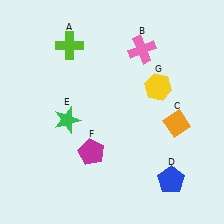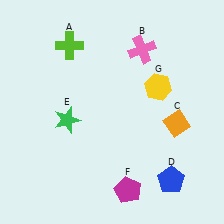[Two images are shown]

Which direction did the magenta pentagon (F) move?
The magenta pentagon (F) moved down.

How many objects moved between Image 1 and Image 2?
1 object moved between the two images.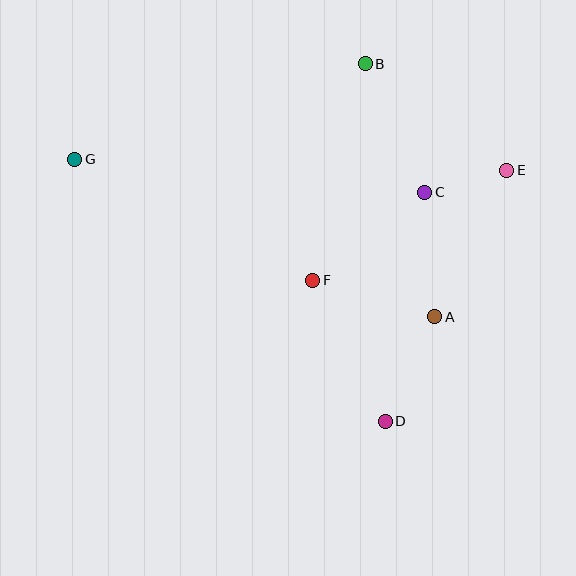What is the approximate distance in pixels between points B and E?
The distance between B and E is approximately 177 pixels.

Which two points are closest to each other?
Points C and E are closest to each other.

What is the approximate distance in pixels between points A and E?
The distance between A and E is approximately 163 pixels.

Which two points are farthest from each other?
Points E and G are farthest from each other.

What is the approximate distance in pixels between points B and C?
The distance between B and C is approximately 142 pixels.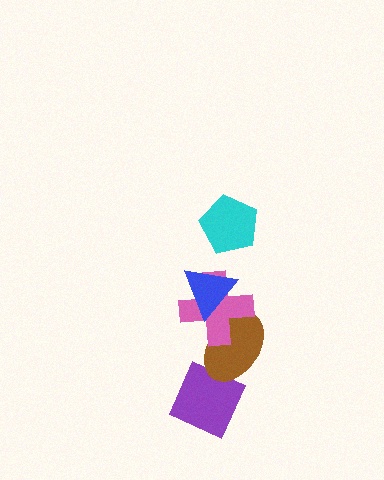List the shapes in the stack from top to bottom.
From top to bottom: the cyan pentagon, the blue triangle, the pink cross, the brown ellipse, the purple diamond.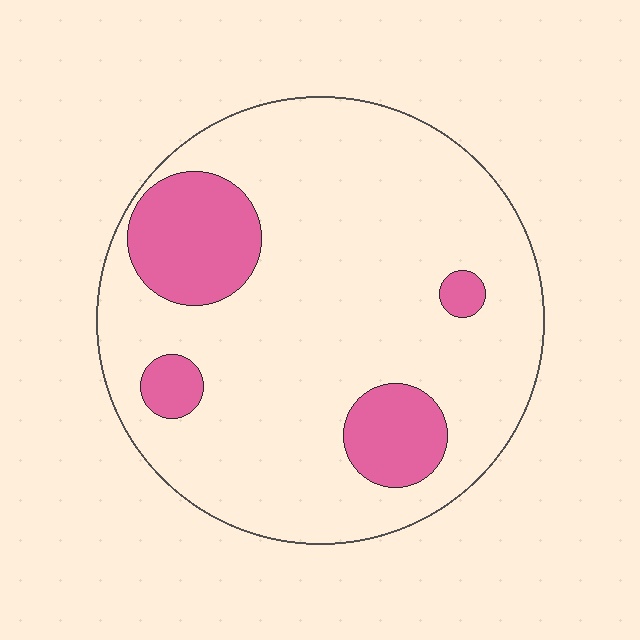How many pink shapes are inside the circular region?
4.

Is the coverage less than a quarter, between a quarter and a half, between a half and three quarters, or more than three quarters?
Less than a quarter.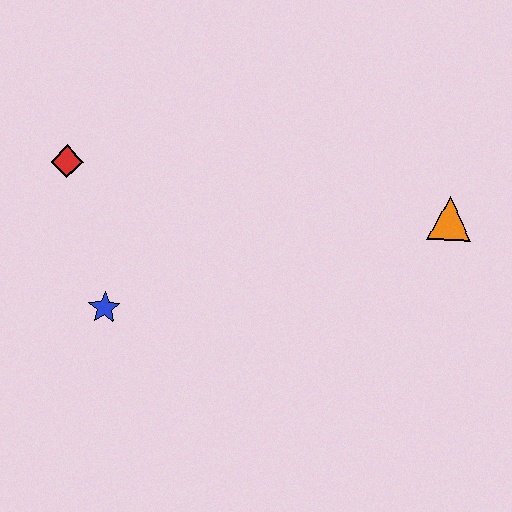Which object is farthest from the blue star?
The orange triangle is farthest from the blue star.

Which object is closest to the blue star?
The red diamond is closest to the blue star.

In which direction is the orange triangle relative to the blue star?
The orange triangle is to the right of the blue star.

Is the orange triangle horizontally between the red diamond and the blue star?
No